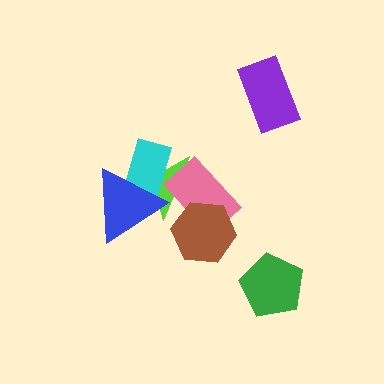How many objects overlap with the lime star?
4 objects overlap with the lime star.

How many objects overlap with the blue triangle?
2 objects overlap with the blue triangle.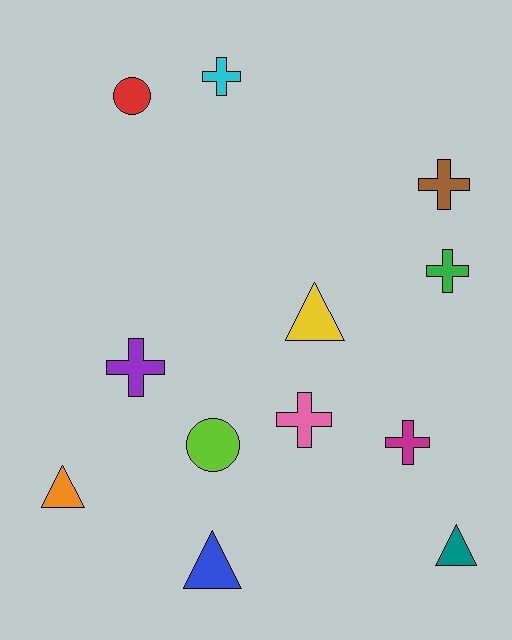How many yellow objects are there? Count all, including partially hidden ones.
There is 1 yellow object.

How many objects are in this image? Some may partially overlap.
There are 12 objects.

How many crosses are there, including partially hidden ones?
There are 6 crosses.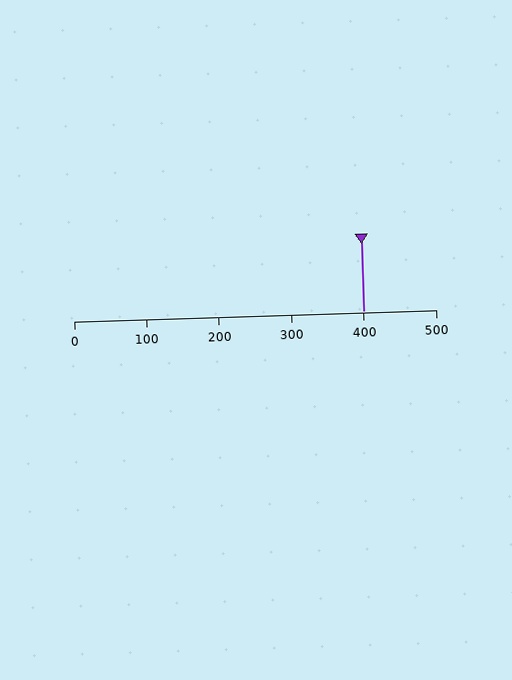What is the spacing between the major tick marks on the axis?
The major ticks are spaced 100 apart.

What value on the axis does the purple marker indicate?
The marker indicates approximately 400.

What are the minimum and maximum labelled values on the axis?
The axis runs from 0 to 500.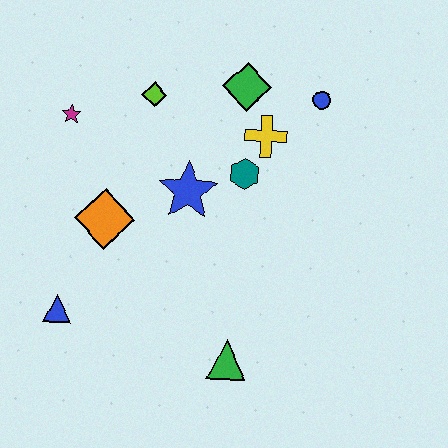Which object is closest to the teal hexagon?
The yellow cross is closest to the teal hexagon.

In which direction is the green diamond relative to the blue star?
The green diamond is above the blue star.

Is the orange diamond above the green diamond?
No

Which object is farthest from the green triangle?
The magenta star is farthest from the green triangle.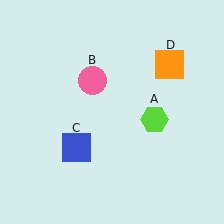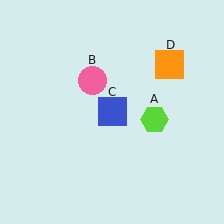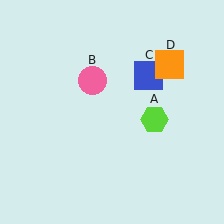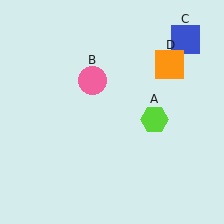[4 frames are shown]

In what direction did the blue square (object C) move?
The blue square (object C) moved up and to the right.